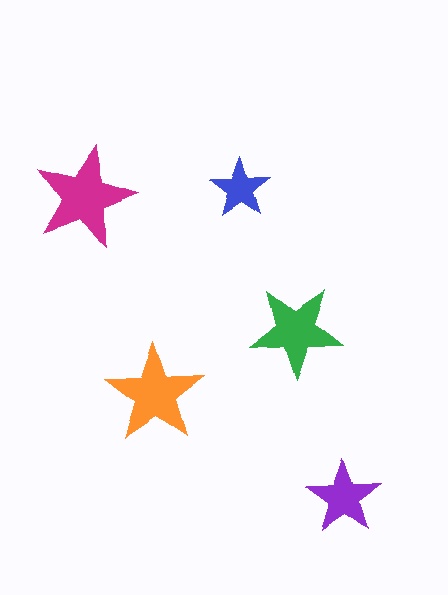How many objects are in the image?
There are 5 objects in the image.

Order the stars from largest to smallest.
the magenta one, the orange one, the green one, the purple one, the blue one.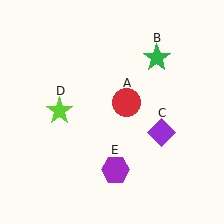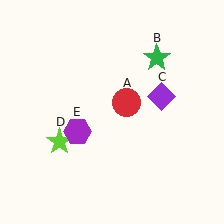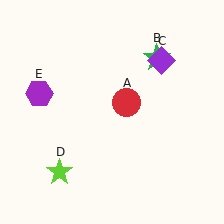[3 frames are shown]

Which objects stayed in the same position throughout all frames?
Red circle (object A) and green star (object B) remained stationary.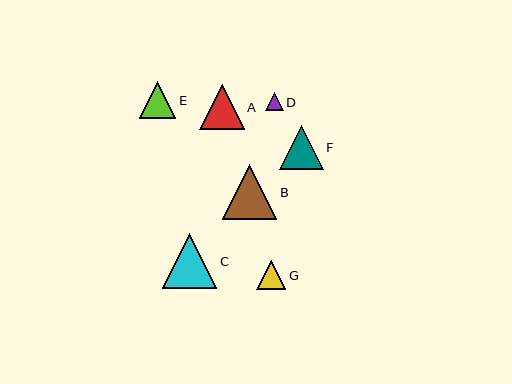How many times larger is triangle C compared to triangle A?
Triangle C is approximately 1.2 times the size of triangle A.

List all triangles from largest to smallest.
From largest to smallest: C, B, A, F, E, G, D.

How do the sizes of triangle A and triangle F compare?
Triangle A and triangle F are approximately the same size.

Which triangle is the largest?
Triangle C is the largest with a size of approximately 55 pixels.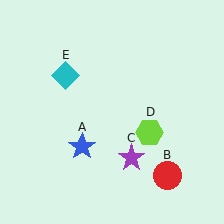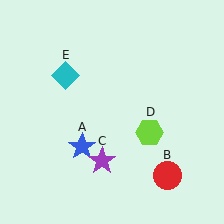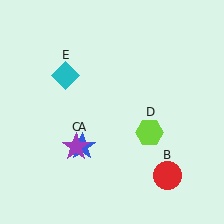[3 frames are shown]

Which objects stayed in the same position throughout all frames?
Blue star (object A) and red circle (object B) and lime hexagon (object D) and cyan diamond (object E) remained stationary.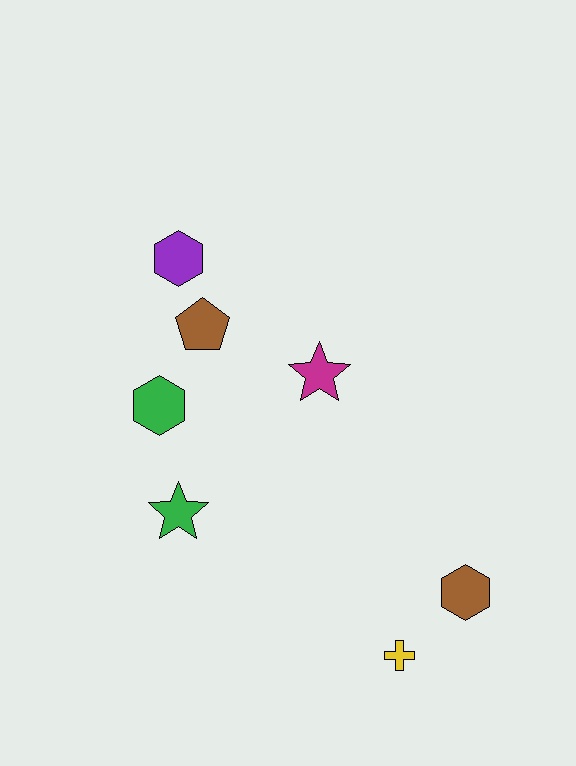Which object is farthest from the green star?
The brown hexagon is farthest from the green star.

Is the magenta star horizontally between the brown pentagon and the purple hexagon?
No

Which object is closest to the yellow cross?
The brown hexagon is closest to the yellow cross.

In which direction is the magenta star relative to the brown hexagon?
The magenta star is above the brown hexagon.